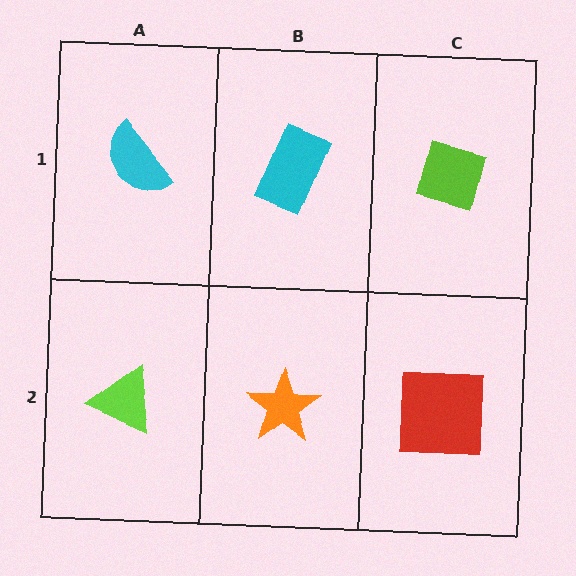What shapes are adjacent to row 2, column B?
A cyan rectangle (row 1, column B), a lime triangle (row 2, column A), a red square (row 2, column C).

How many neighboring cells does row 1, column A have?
2.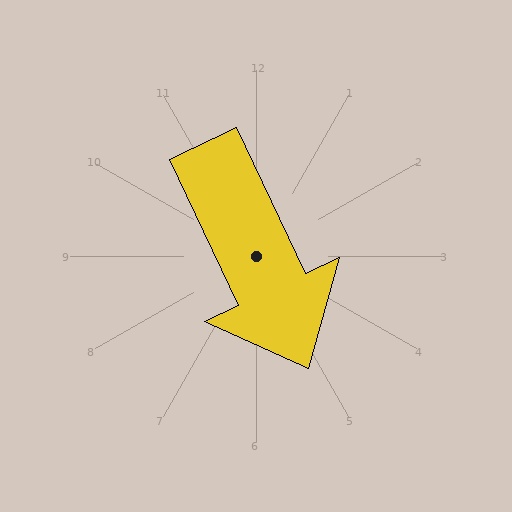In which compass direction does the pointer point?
Southeast.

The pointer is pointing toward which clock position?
Roughly 5 o'clock.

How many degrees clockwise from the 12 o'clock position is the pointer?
Approximately 155 degrees.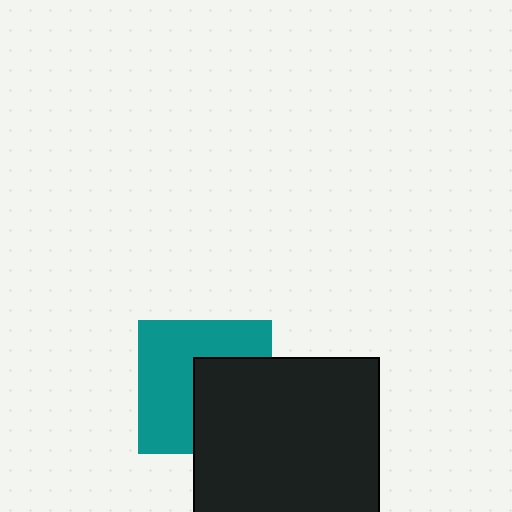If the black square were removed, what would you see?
You would see the complete teal square.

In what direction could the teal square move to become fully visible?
The teal square could move left. That would shift it out from behind the black square entirely.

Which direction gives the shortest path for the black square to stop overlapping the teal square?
Moving right gives the shortest separation.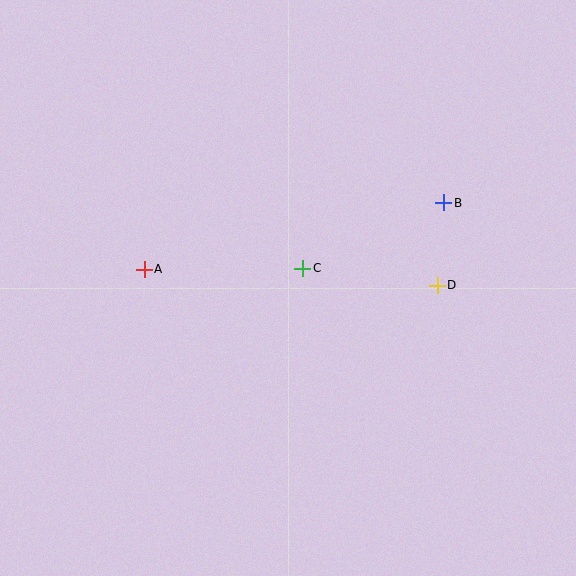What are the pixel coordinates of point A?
Point A is at (144, 269).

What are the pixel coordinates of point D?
Point D is at (437, 285).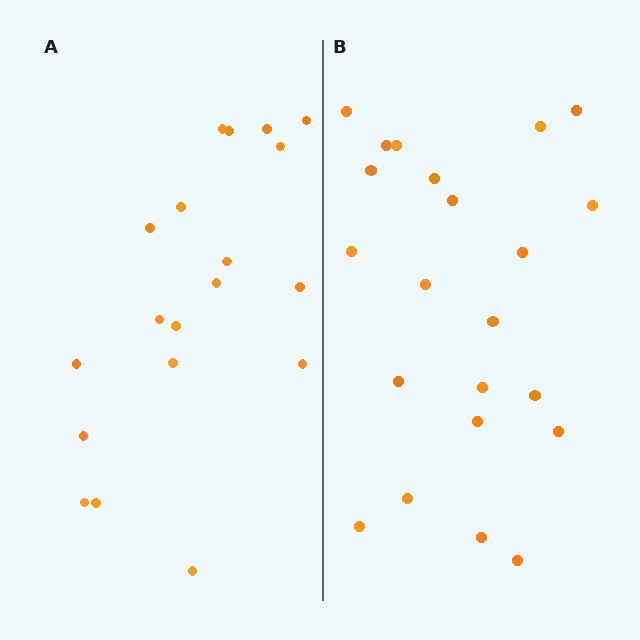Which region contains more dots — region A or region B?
Region B (the right region) has more dots.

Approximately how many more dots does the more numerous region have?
Region B has just a few more — roughly 2 or 3 more dots than region A.